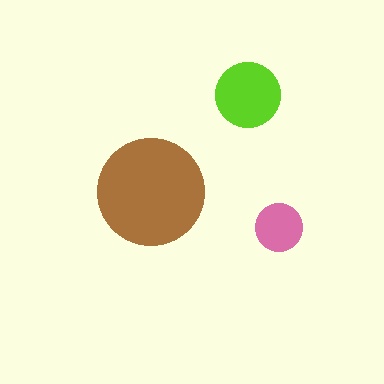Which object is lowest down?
The pink circle is bottommost.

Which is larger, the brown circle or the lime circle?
The brown one.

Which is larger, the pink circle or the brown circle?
The brown one.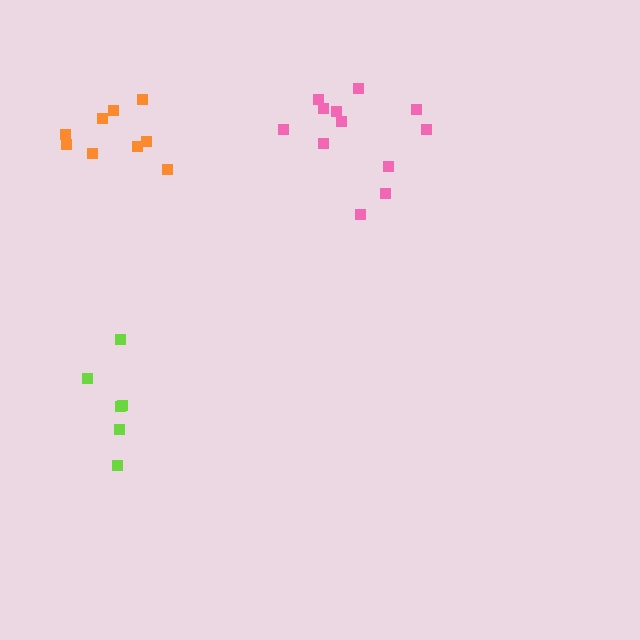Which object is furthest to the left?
The orange cluster is leftmost.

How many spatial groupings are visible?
There are 3 spatial groupings.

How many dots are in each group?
Group 1: 6 dots, Group 2: 12 dots, Group 3: 9 dots (27 total).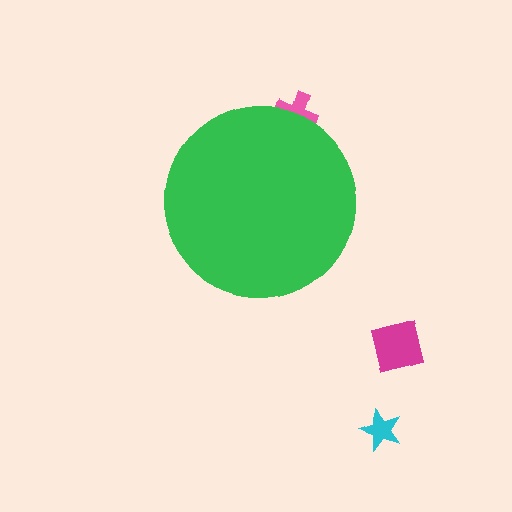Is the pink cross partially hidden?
Yes, the pink cross is partially hidden behind the green circle.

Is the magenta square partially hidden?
No, the magenta square is fully visible.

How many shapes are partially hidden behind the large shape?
1 shape is partially hidden.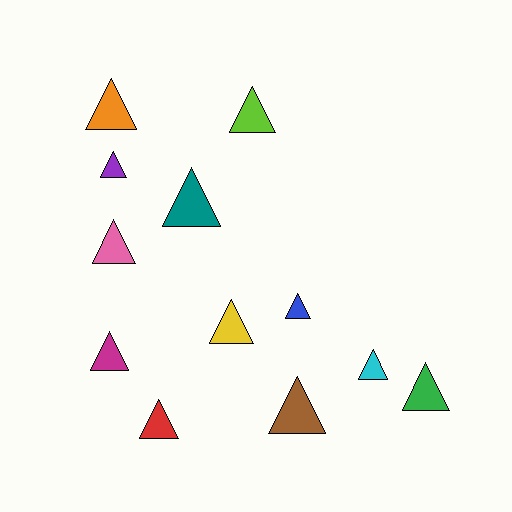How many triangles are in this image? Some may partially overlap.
There are 12 triangles.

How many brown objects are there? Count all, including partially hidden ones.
There is 1 brown object.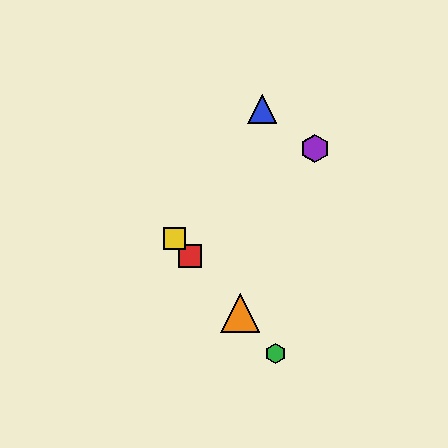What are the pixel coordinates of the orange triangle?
The orange triangle is at (240, 313).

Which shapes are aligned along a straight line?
The red square, the green hexagon, the yellow square, the orange triangle are aligned along a straight line.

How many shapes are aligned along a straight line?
4 shapes (the red square, the green hexagon, the yellow square, the orange triangle) are aligned along a straight line.